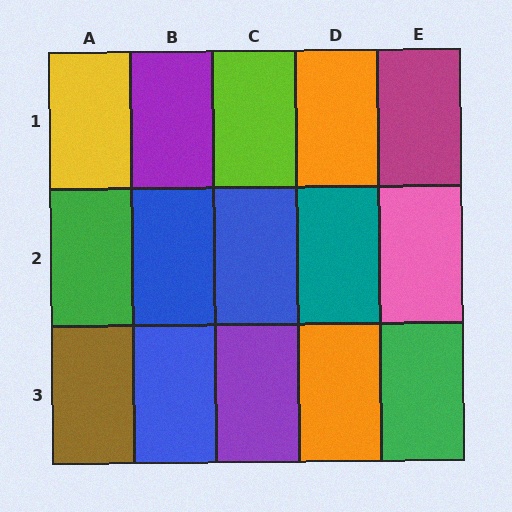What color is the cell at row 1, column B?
Purple.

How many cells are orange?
2 cells are orange.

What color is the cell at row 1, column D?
Orange.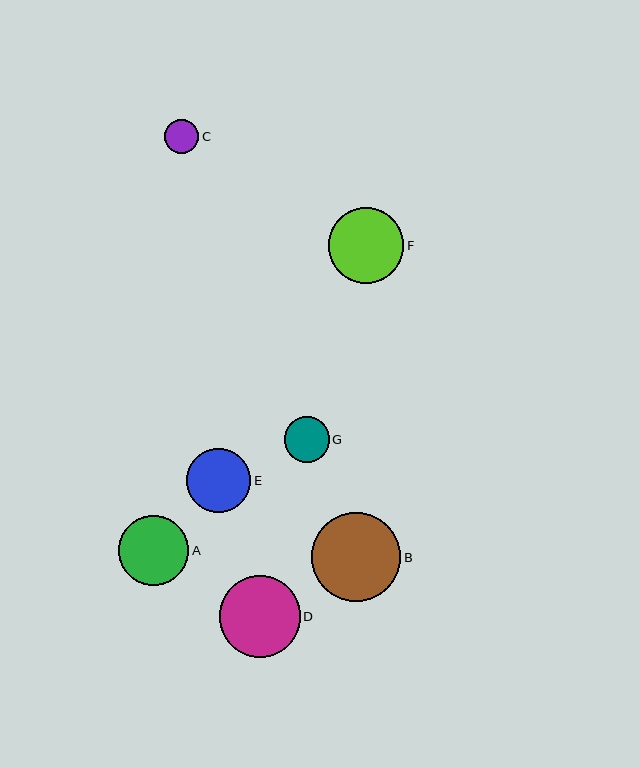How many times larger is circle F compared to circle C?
Circle F is approximately 2.2 times the size of circle C.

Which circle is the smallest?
Circle C is the smallest with a size of approximately 34 pixels.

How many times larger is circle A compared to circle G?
Circle A is approximately 1.5 times the size of circle G.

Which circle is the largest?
Circle B is the largest with a size of approximately 89 pixels.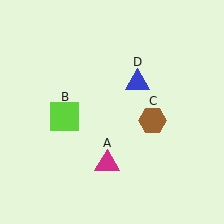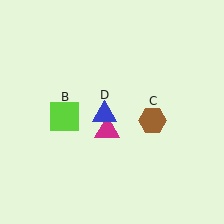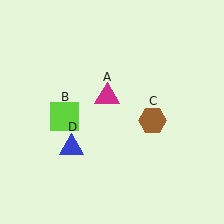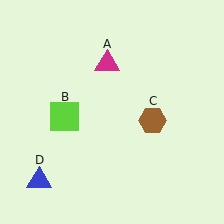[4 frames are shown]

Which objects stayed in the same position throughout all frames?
Lime square (object B) and brown hexagon (object C) remained stationary.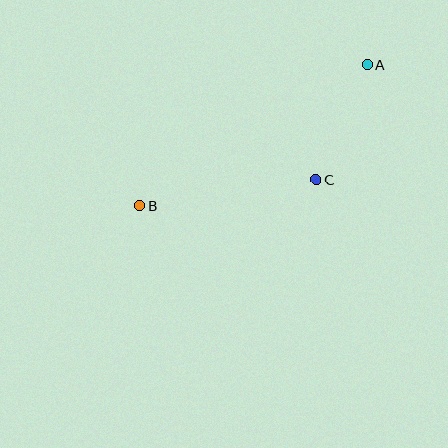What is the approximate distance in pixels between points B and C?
The distance between B and C is approximately 179 pixels.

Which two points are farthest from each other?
Points A and B are farthest from each other.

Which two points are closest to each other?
Points A and C are closest to each other.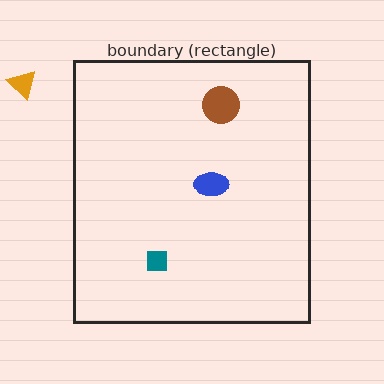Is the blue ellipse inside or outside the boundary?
Inside.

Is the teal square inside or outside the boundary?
Inside.